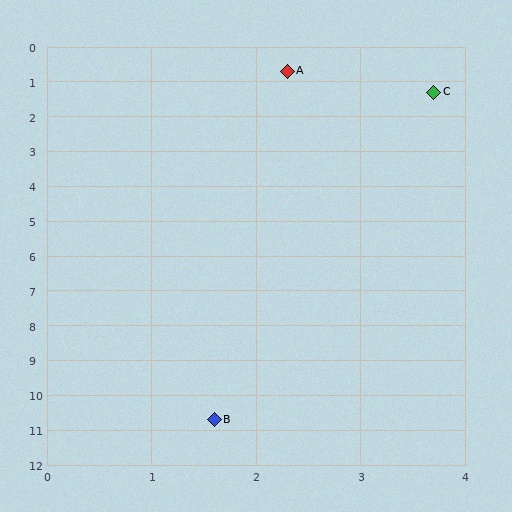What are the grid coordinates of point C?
Point C is at approximately (3.7, 1.3).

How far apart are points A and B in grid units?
Points A and B are about 10.0 grid units apart.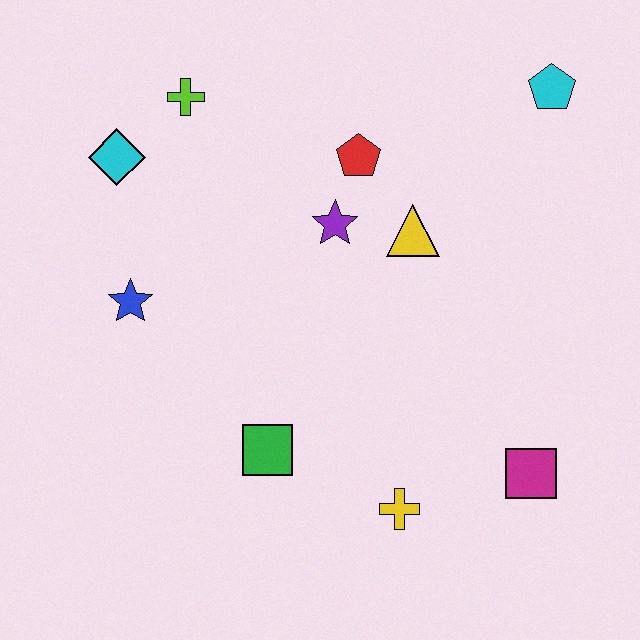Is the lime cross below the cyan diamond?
No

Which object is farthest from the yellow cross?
The lime cross is farthest from the yellow cross.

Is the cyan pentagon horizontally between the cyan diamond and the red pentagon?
No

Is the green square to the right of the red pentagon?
No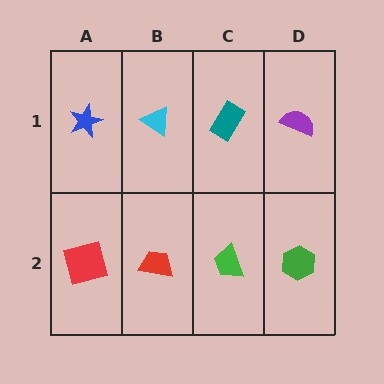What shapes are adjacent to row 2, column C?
A teal rectangle (row 1, column C), a red trapezoid (row 2, column B), a green hexagon (row 2, column D).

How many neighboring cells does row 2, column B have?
3.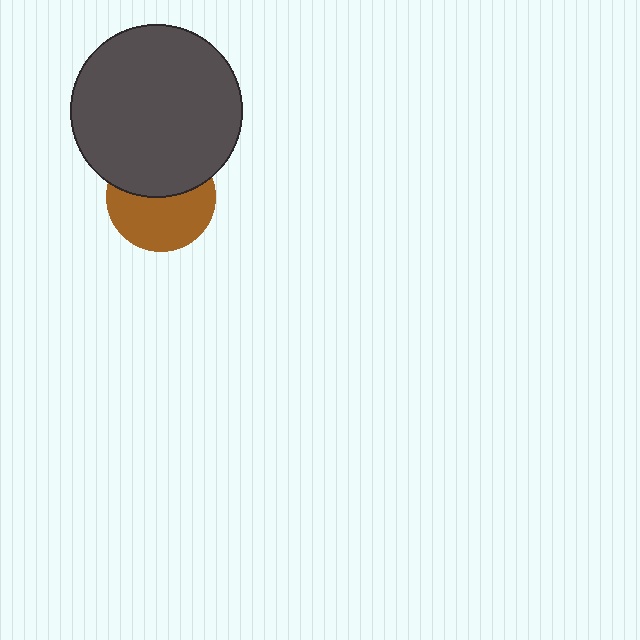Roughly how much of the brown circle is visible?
About half of it is visible (roughly 56%).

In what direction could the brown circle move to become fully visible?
The brown circle could move down. That would shift it out from behind the dark gray circle entirely.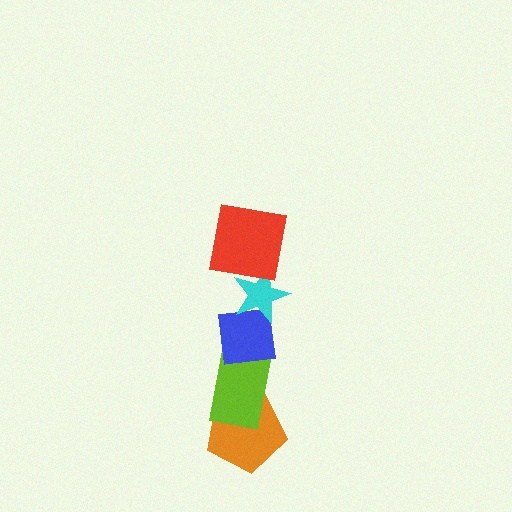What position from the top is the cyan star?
The cyan star is 2nd from the top.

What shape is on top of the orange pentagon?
The lime rectangle is on top of the orange pentagon.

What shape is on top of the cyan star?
The red square is on top of the cyan star.